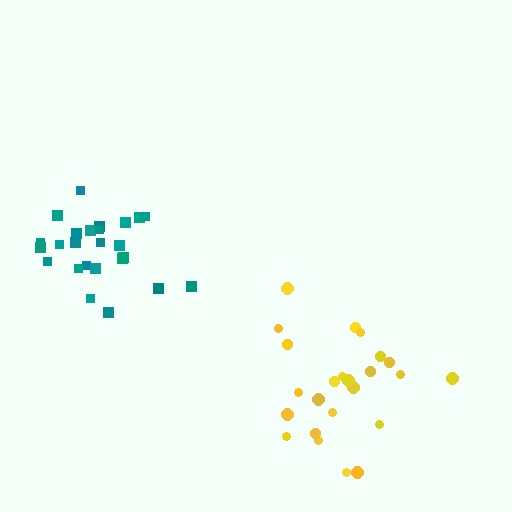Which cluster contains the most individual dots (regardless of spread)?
Teal (25).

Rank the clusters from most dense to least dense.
teal, yellow.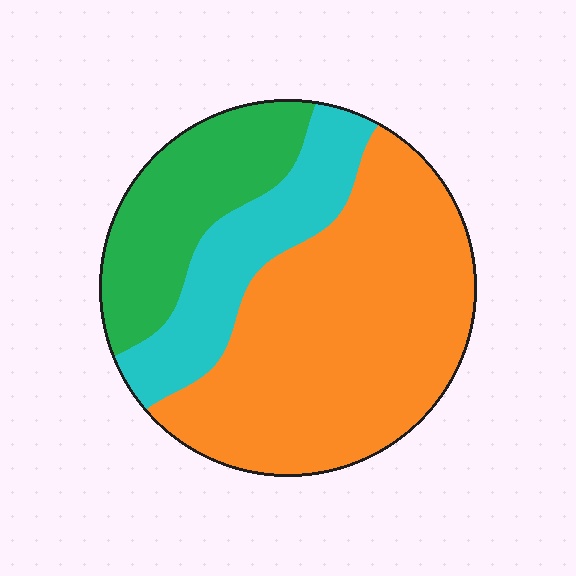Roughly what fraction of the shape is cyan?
Cyan takes up about one fifth (1/5) of the shape.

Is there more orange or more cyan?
Orange.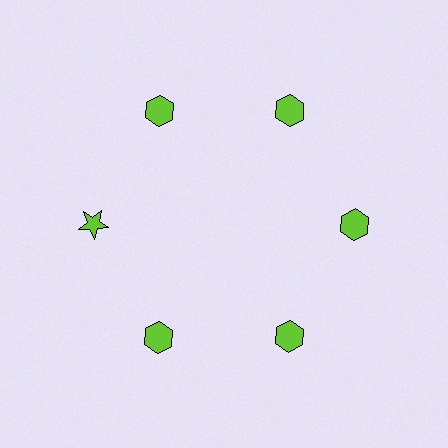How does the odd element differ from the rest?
It has a different shape: star instead of hexagon.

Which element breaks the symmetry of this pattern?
The lime star at roughly the 9 o'clock position breaks the symmetry. All other shapes are lime hexagons.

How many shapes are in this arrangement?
There are 6 shapes arranged in a ring pattern.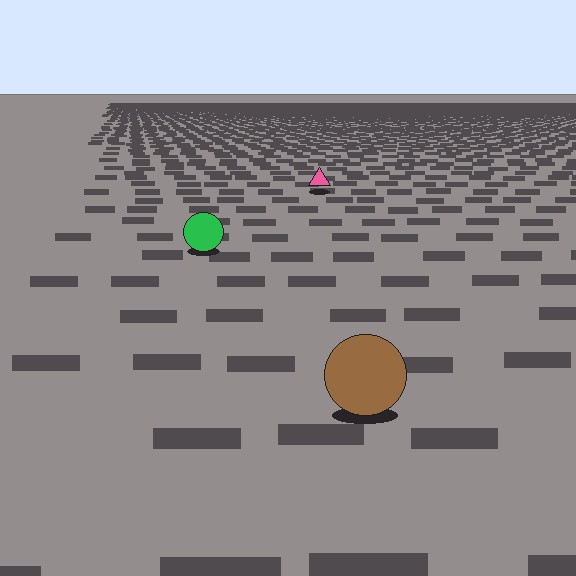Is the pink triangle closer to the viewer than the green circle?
No. The green circle is closer — you can tell from the texture gradient: the ground texture is coarser near it.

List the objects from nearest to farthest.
From nearest to farthest: the brown circle, the green circle, the pink triangle.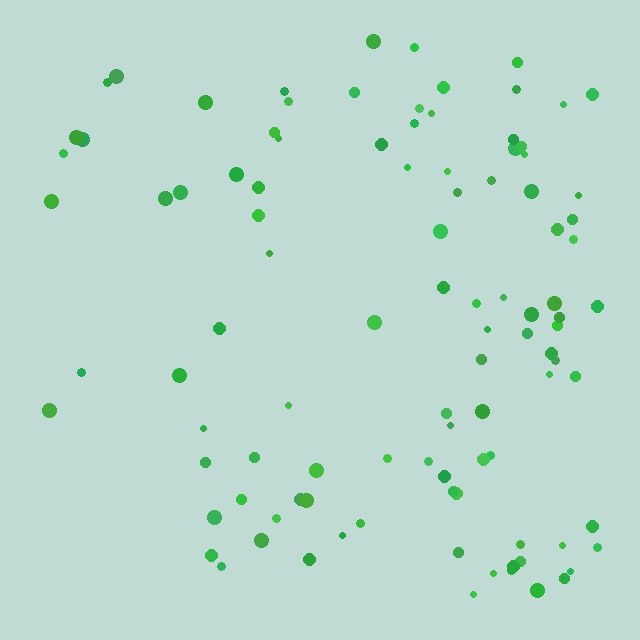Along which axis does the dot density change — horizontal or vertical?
Horizontal.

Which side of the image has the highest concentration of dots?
The right.